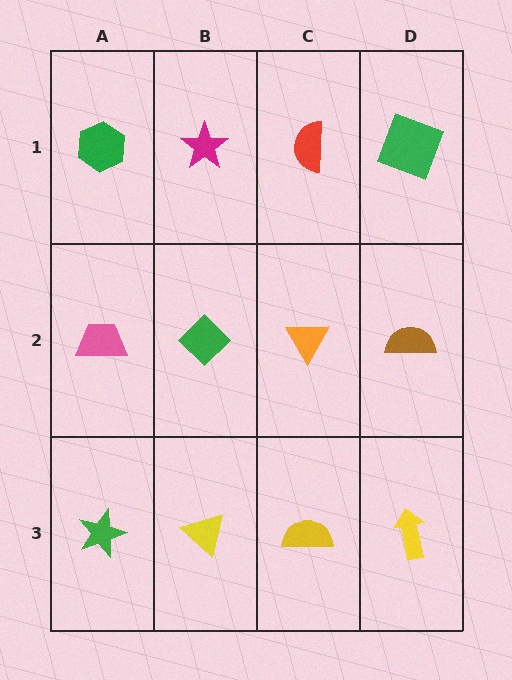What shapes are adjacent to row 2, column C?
A red semicircle (row 1, column C), a yellow semicircle (row 3, column C), a green diamond (row 2, column B), a brown semicircle (row 2, column D).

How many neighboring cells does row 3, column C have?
3.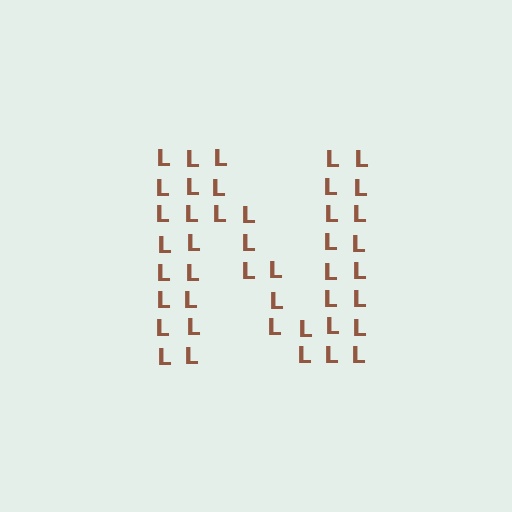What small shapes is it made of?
It is made of small letter L's.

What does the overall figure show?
The overall figure shows the letter N.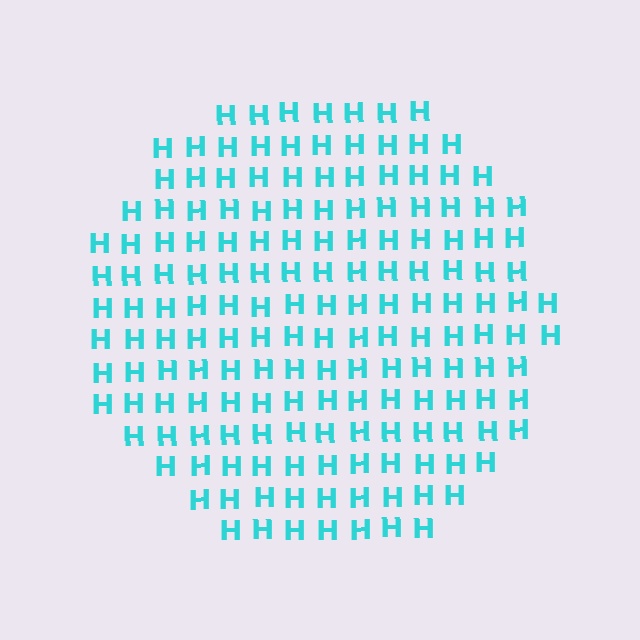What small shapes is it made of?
It is made of small letter H's.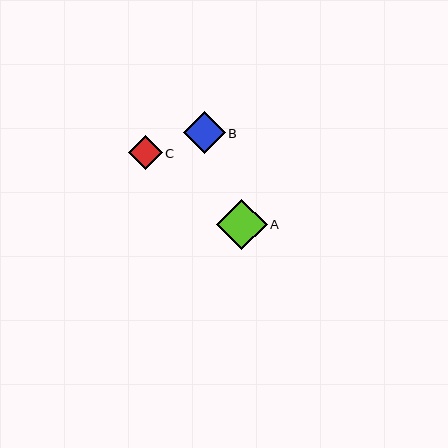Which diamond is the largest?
Diamond A is the largest with a size of approximately 50 pixels.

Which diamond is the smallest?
Diamond C is the smallest with a size of approximately 34 pixels.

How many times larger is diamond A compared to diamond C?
Diamond A is approximately 1.5 times the size of diamond C.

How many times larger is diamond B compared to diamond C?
Diamond B is approximately 1.2 times the size of diamond C.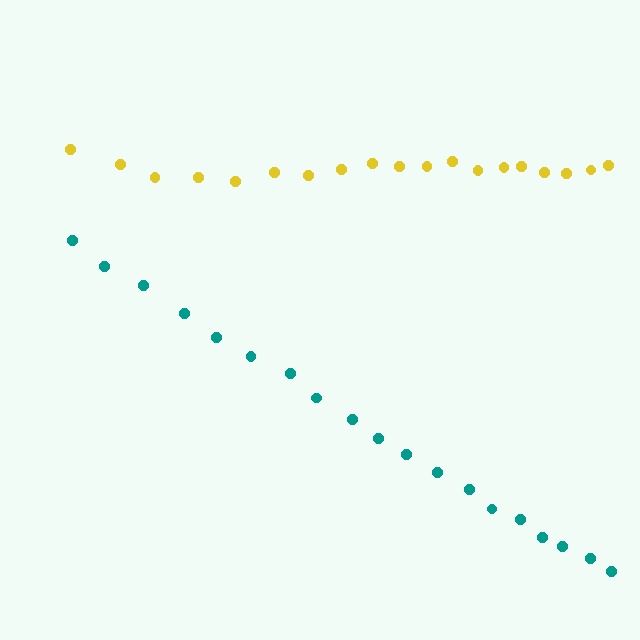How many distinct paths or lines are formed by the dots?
There are 2 distinct paths.